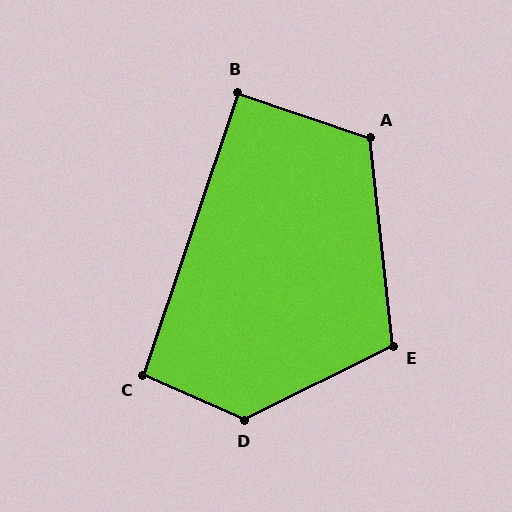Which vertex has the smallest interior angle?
B, at approximately 90 degrees.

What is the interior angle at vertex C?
Approximately 95 degrees (obtuse).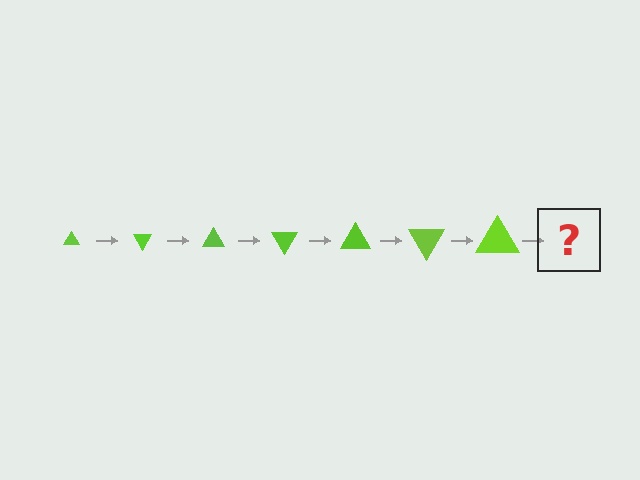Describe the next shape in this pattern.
It should be a triangle, larger than the previous one and rotated 420 degrees from the start.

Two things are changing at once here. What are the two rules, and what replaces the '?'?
The two rules are that the triangle grows larger each step and it rotates 60 degrees each step. The '?' should be a triangle, larger than the previous one and rotated 420 degrees from the start.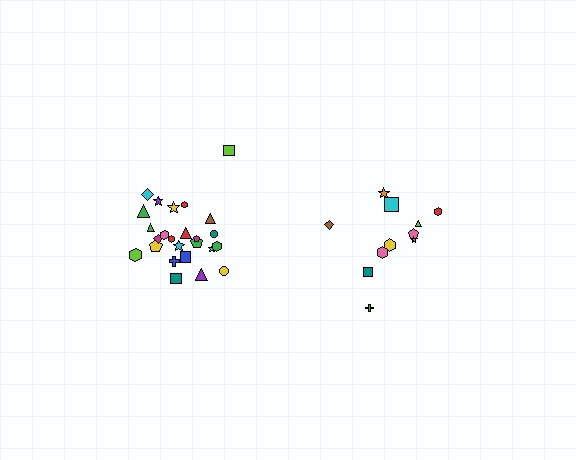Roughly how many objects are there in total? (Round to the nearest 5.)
Roughly 35 objects in total.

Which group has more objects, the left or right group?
The left group.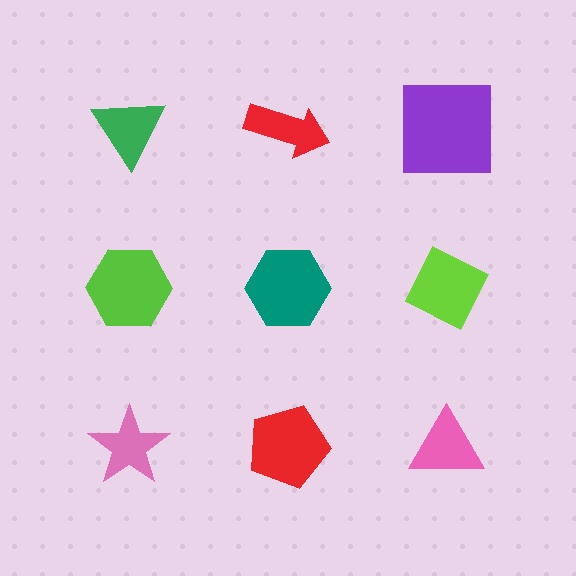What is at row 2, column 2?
A teal hexagon.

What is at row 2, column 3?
A lime diamond.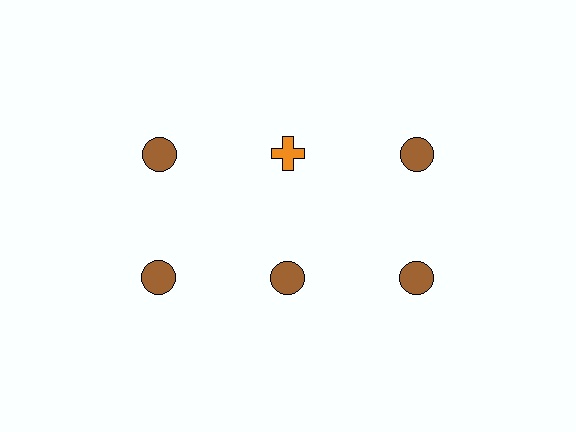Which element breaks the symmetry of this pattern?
The orange cross in the top row, second from left column breaks the symmetry. All other shapes are brown circles.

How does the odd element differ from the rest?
It differs in both color (orange instead of brown) and shape (cross instead of circle).